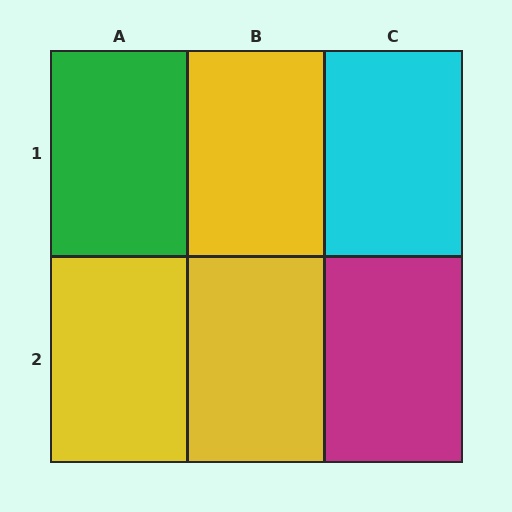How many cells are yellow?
3 cells are yellow.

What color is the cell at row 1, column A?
Green.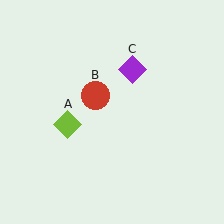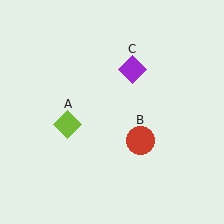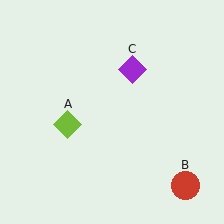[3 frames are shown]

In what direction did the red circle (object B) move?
The red circle (object B) moved down and to the right.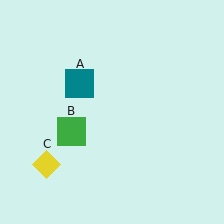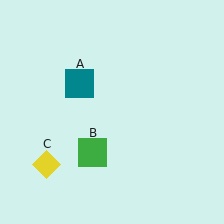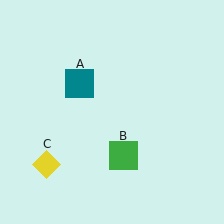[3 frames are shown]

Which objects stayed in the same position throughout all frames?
Teal square (object A) and yellow diamond (object C) remained stationary.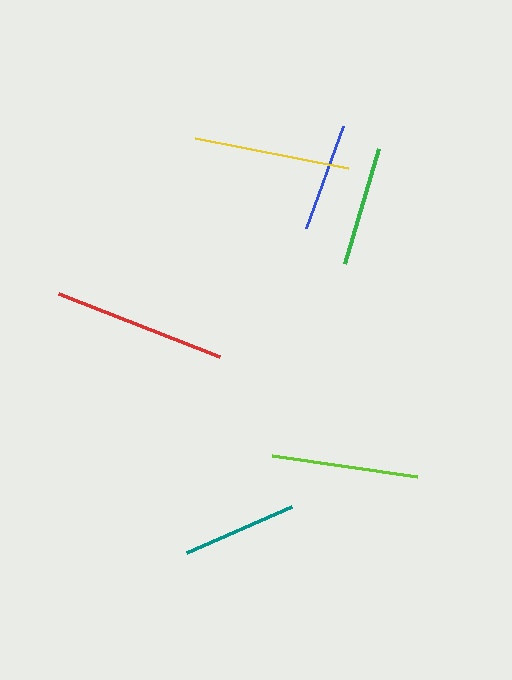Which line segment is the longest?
The red line is the longest at approximately 173 pixels.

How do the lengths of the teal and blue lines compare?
The teal and blue lines are approximately the same length.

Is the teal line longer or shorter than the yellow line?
The yellow line is longer than the teal line.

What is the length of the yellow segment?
The yellow segment is approximately 156 pixels long.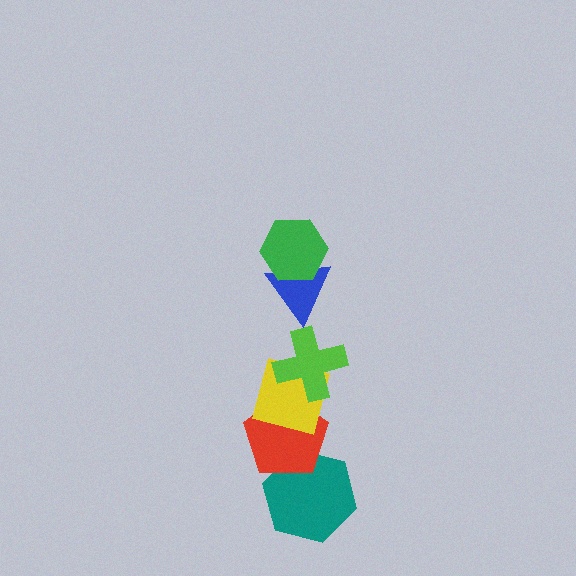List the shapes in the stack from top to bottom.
From top to bottom: the green hexagon, the blue triangle, the lime cross, the yellow square, the red pentagon, the teal hexagon.